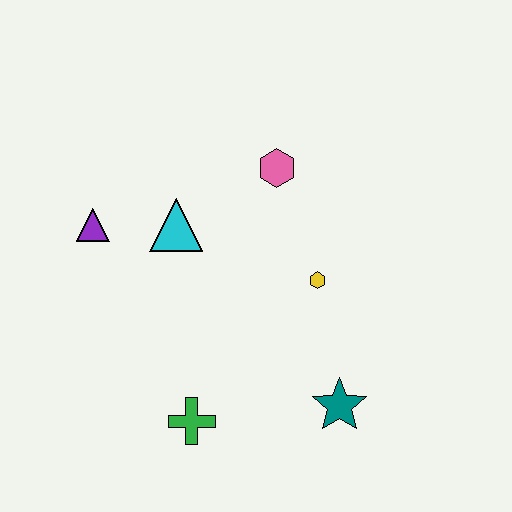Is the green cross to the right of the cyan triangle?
Yes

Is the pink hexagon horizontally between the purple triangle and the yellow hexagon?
Yes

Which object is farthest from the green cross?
The pink hexagon is farthest from the green cross.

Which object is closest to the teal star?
The yellow hexagon is closest to the teal star.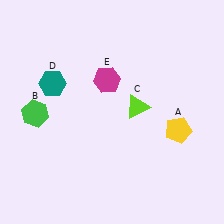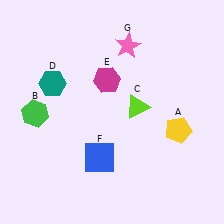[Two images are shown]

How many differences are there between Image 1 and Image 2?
There are 2 differences between the two images.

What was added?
A blue square (F), a pink star (G) were added in Image 2.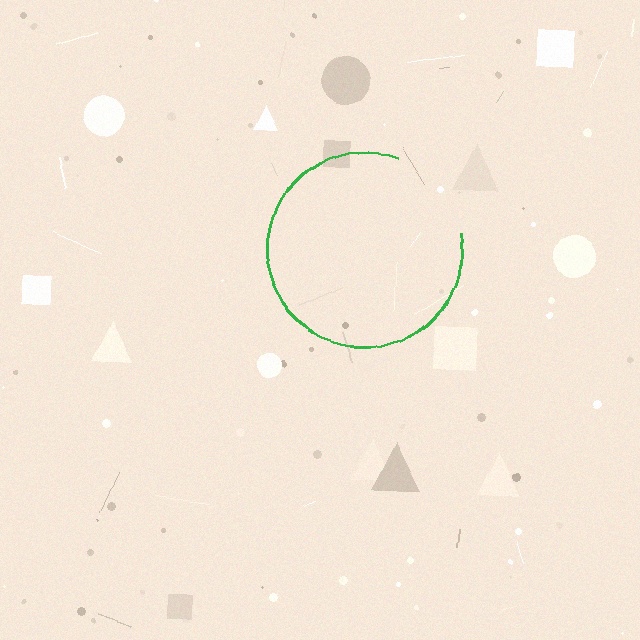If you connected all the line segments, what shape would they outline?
They would outline a circle.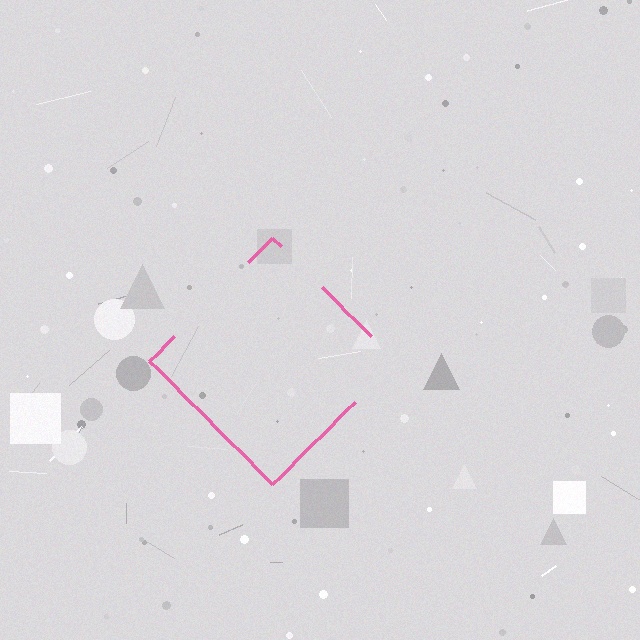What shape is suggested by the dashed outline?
The dashed outline suggests a diamond.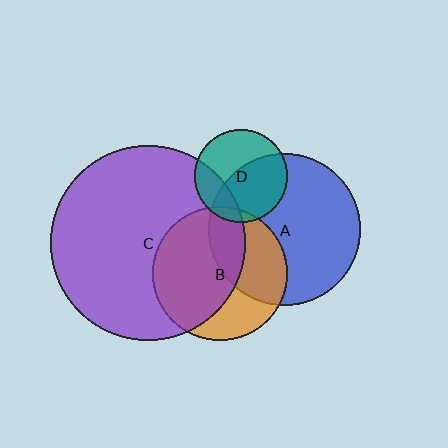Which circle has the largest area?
Circle C (purple).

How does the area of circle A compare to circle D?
Approximately 2.7 times.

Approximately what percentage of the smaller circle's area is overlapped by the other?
Approximately 60%.